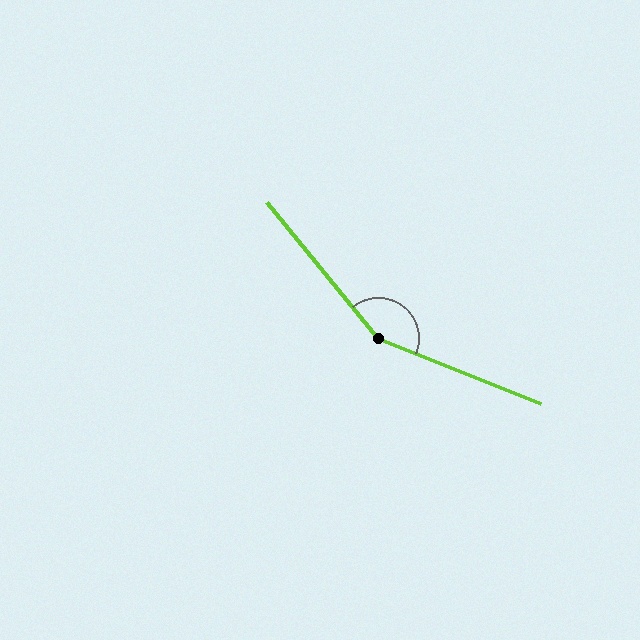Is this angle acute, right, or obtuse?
It is obtuse.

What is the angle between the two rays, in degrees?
Approximately 151 degrees.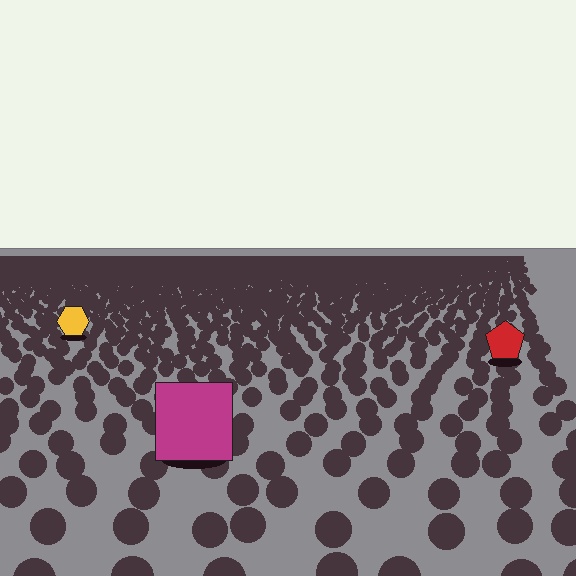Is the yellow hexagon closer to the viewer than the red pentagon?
No. The red pentagon is closer — you can tell from the texture gradient: the ground texture is coarser near it.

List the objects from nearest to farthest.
From nearest to farthest: the magenta square, the red pentagon, the yellow hexagon.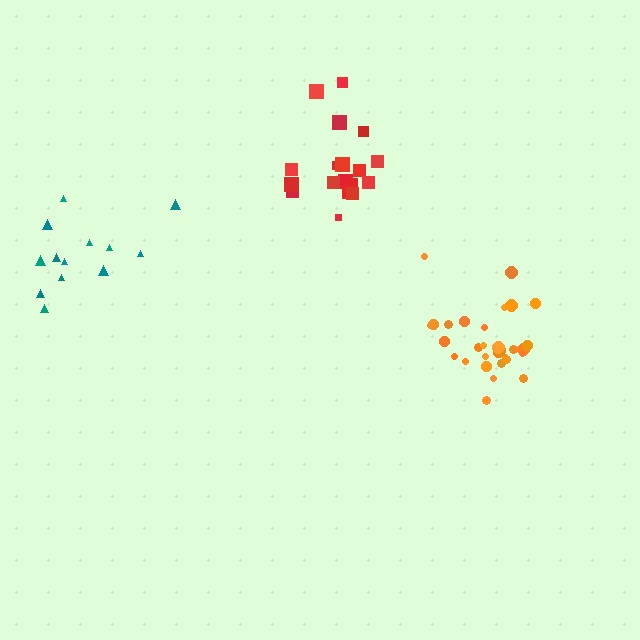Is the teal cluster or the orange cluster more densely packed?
Orange.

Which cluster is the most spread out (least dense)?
Teal.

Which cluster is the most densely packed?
Orange.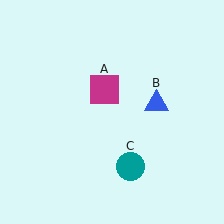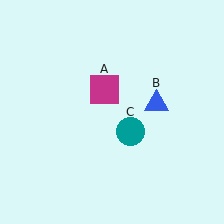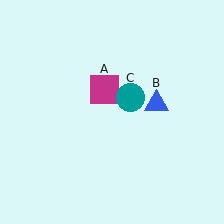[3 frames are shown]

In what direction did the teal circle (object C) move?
The teal circle (object C) moved up.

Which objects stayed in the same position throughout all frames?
Magenta square (object A) and blue triangle (object B) remained stationary.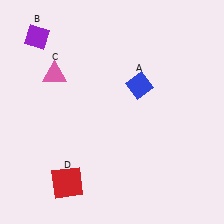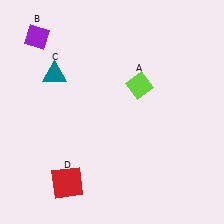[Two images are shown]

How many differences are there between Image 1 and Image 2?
There are 2 differences between the two images.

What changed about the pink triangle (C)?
In Image 1, C is pink. In Image 2, it changed to teal.